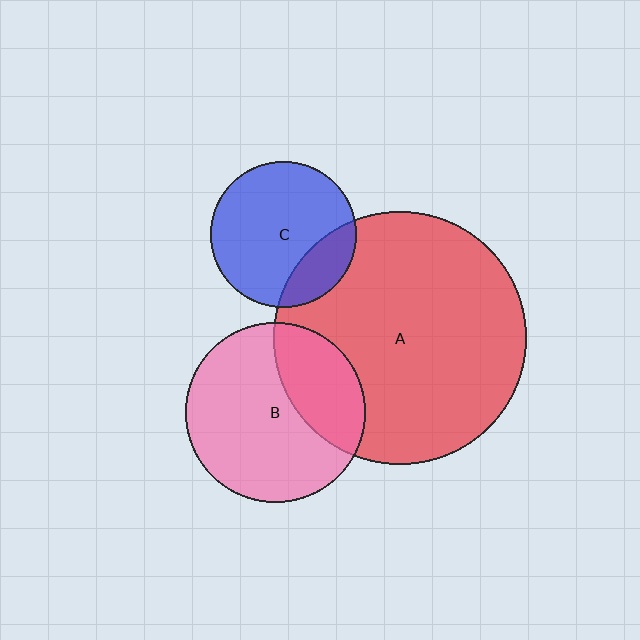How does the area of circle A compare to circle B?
Approximately 2.0 times.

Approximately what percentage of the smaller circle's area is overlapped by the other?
Approximately 30%.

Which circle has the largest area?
Circle A (red).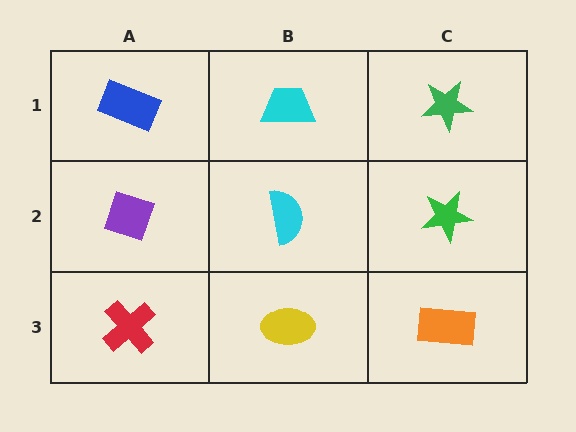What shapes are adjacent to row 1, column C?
A green star (row 2, column C), a cyan trapezoid (row 1, column B).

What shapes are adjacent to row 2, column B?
A cyan trapezoid (row 1, column B), a yellow ellipse (row 3, column B), a purple diamond (row 2, column A), a green star (row 2, column C).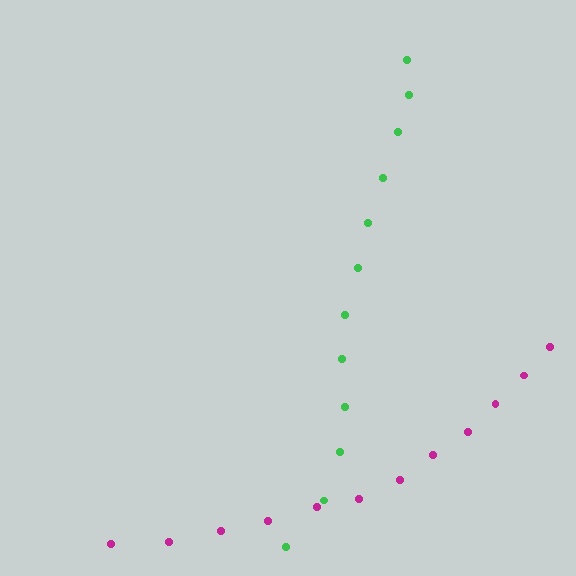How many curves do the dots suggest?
There are 2 distinct paths.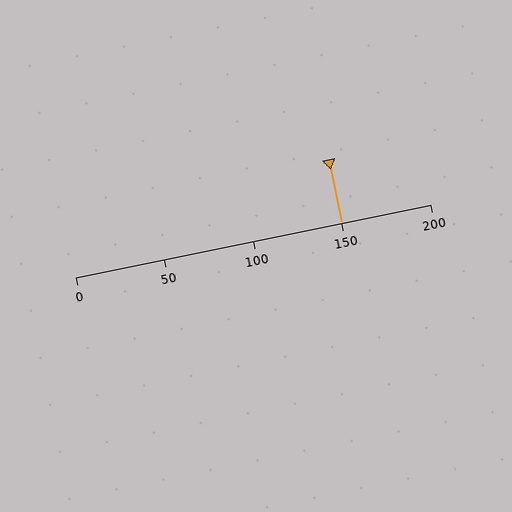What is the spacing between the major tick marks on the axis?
The major ticks are spaced 50 apart.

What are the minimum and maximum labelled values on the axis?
The axis runs from 0 to 200.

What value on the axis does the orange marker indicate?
The marker indicates approximately 150.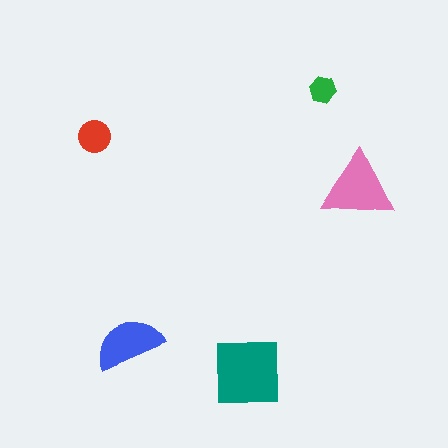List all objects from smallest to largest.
The green hexagon, the red circle, the blue semicircle, the pink triangle, the teal square.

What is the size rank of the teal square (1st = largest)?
1st.